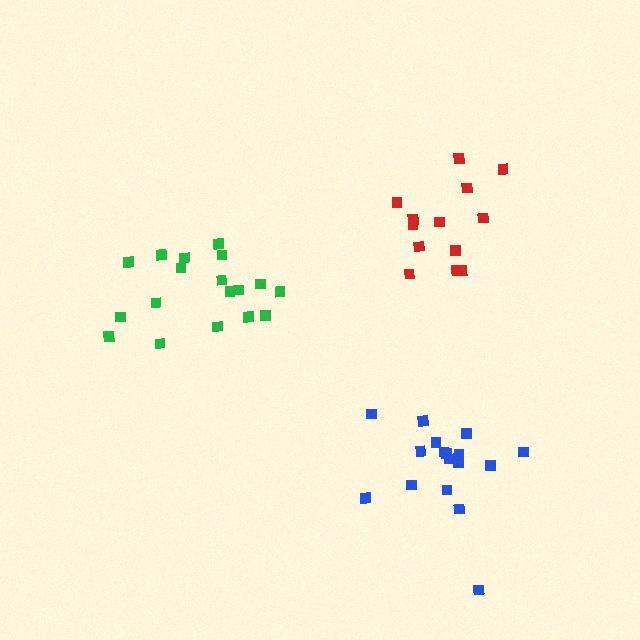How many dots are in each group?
Group 1: 13 dots, Group 2: 18 dots, Group 3: 17 dots (48 total).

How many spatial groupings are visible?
There are 3 spatial groupings.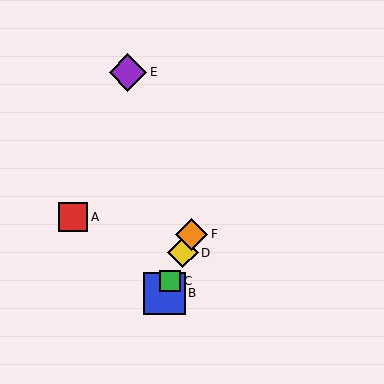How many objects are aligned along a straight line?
4 objects (B, C, D, F) are aligned along a straight line.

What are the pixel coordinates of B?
Object B is at (164, 293).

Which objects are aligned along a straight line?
Objects B, C, D, F are aligned along a straight line.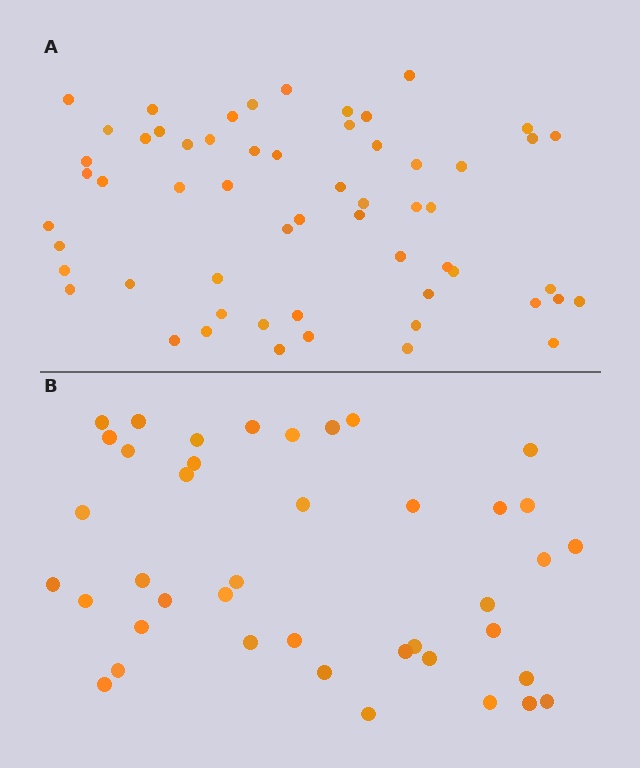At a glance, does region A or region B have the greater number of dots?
Region A (the top region) has more dots.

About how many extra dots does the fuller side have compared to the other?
Region A has approximately 15 more dots than region B.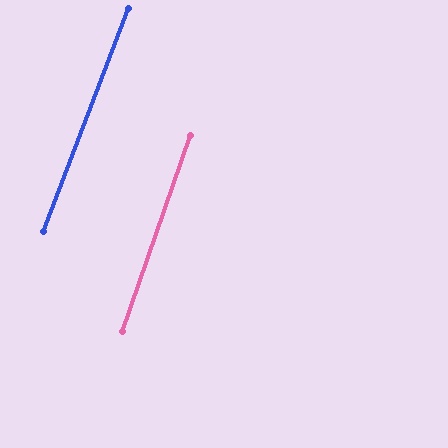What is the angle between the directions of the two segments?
Approximately 2 degrees.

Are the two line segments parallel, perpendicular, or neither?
Parallel — their directions differ by only 1.9°.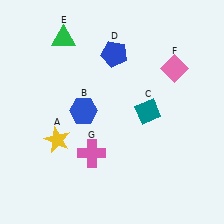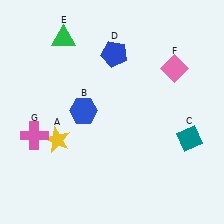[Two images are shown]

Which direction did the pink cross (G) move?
The pink cross (G) moved left.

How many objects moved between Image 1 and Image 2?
2 objects moved between the two images.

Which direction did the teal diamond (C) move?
The teal diamond (C) moved right.